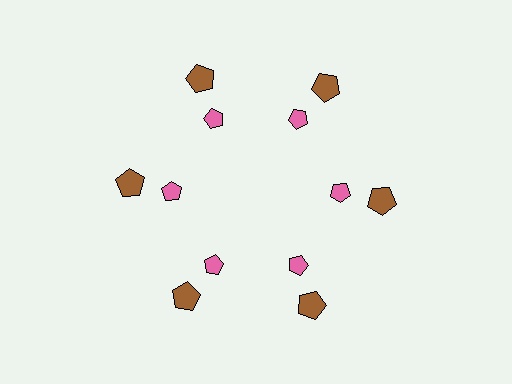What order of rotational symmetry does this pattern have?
This pattern has 6-fold rotational symmetry.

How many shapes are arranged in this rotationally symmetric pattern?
There are 12 shapes, arranged in 6 groups of 2.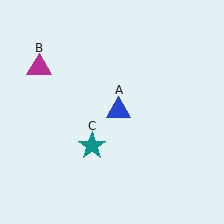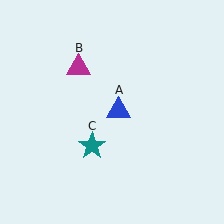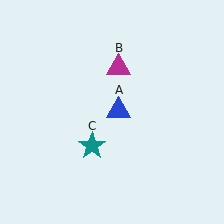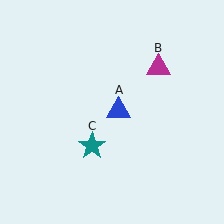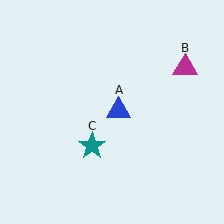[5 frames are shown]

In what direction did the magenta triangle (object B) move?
The magenta triangle (object B) moved right.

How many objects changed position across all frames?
1 object changed position: magenta triangle (object B).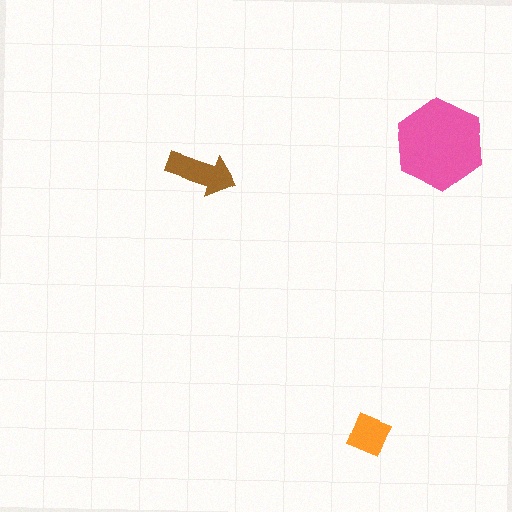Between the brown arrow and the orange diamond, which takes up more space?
The brown arrow.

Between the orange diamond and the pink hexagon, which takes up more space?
The pink hexagon.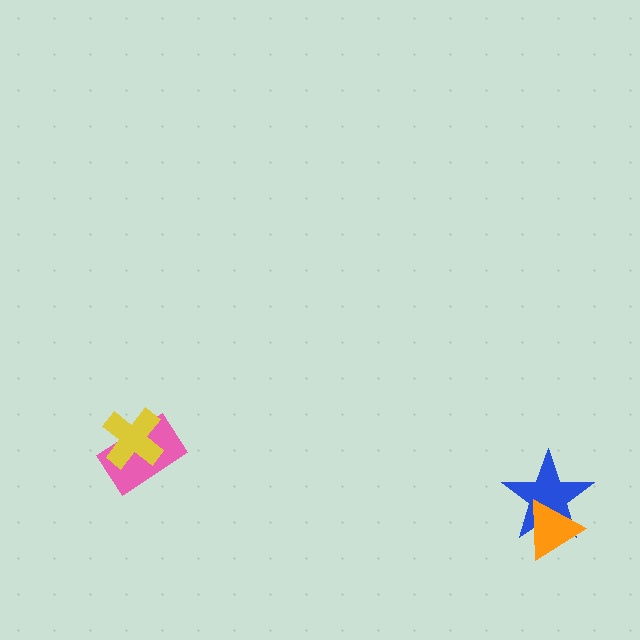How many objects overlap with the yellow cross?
1 object overlaps with the yellow cross.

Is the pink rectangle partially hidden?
Yes, it is partially covered by another shape.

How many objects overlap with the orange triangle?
1 object overlaps with the orange triangle.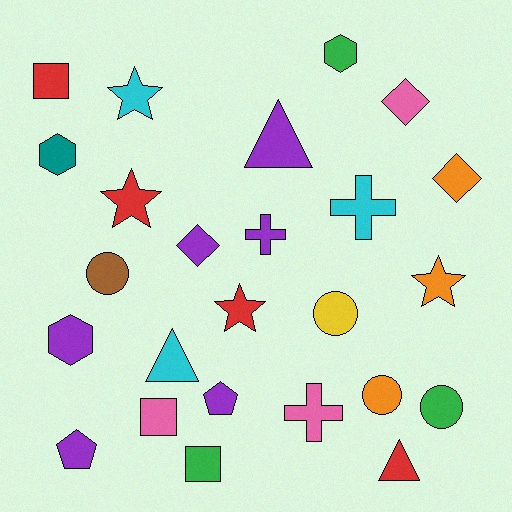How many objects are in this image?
There are 25 objects.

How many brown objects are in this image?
There is 1 brown object.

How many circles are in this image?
There are 4 circles.